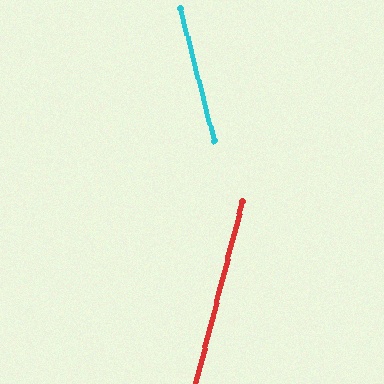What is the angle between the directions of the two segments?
Approximately 29 degrees.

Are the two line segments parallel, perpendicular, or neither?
Neither parallel nor perpendicular — they differ by about 29°.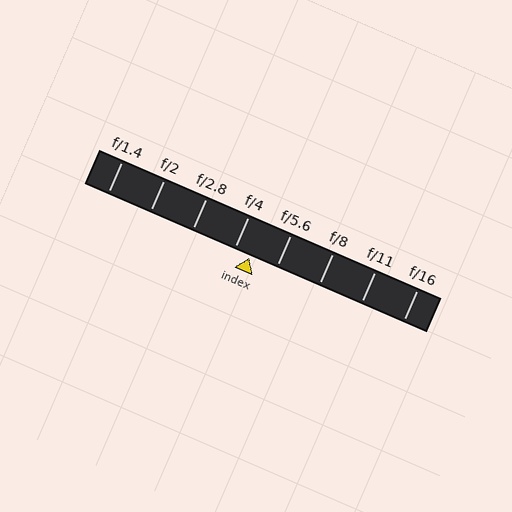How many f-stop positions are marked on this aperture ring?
There are 8 f-stop positions marked.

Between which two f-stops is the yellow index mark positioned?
The index mark is between f/4 and f/5.6.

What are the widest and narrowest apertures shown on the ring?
The widest aperture shown is f/1.4 and the narrowest is f/16.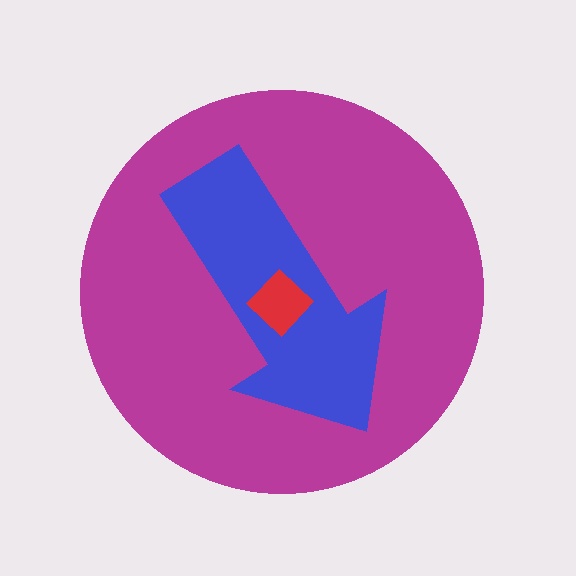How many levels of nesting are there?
3.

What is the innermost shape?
The red diamond.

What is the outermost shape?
The magenta circle.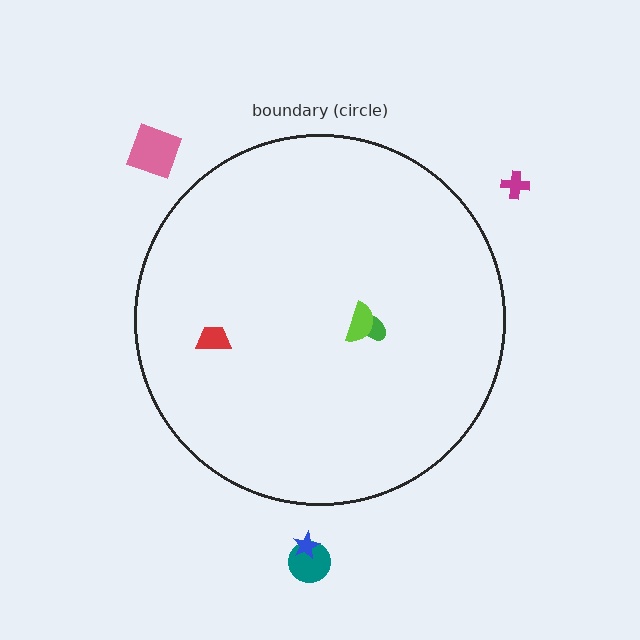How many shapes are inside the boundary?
3 inside, 4 outside.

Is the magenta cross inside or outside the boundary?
Outside.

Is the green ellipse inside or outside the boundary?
Inside.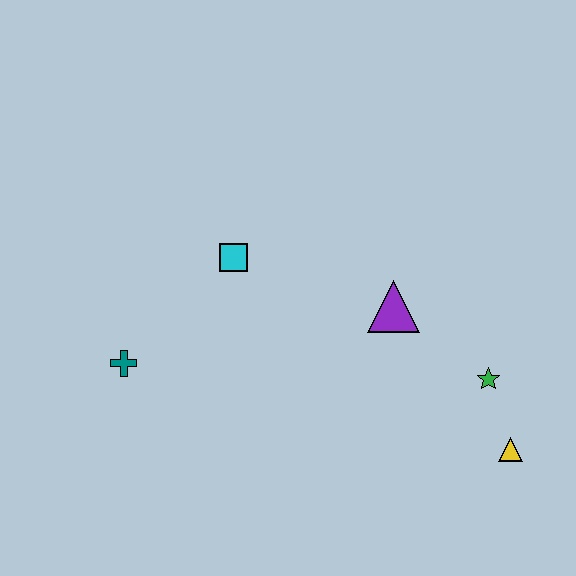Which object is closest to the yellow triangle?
The green star is closest to the yellow triangle.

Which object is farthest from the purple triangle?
The teal cross is farthest from the purple triangle.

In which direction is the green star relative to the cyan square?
The green star is to the right of the cyan square.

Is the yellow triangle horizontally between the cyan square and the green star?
No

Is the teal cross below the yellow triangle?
No